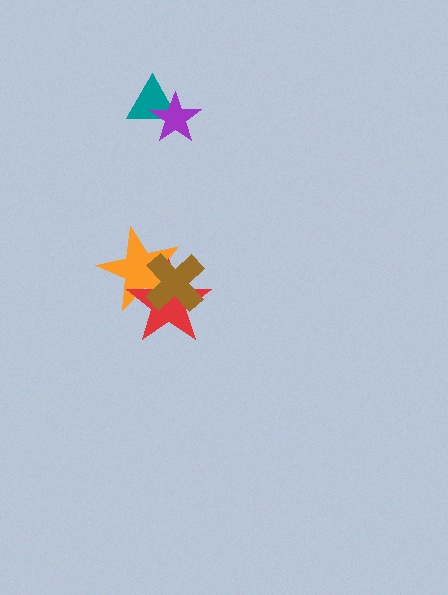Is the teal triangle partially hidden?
Yes, it is partially covered by another shape.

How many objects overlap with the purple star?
1 object overlaps with the purple star.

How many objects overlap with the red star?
2 objects overlap with the red star.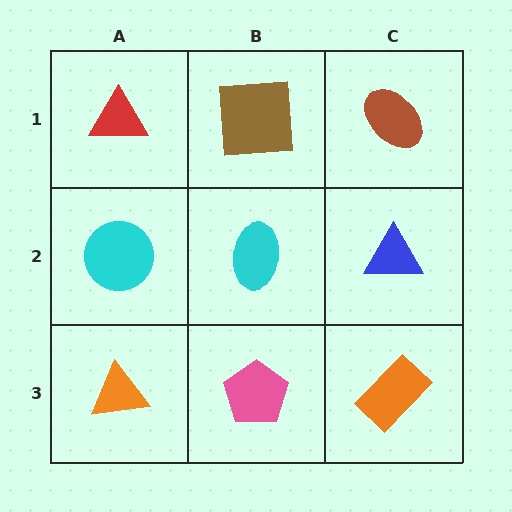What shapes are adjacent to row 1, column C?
A blue triangle (row 2, column C), a brown square (row 1, column B).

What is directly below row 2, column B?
A pink pentagon.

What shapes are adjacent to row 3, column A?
A cyan circle (row 2, column A), a pink pentagon (row 3, column B).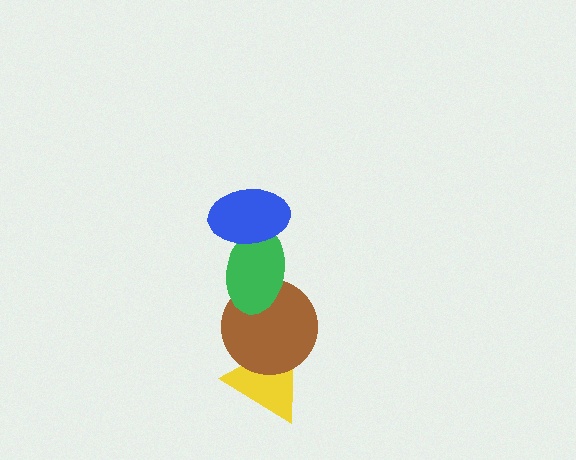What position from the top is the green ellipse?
The green ellipse is 2nd from the top.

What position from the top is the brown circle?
The brown circle is 3rd from the top.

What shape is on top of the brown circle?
The green ellipse is on top of the brown circle.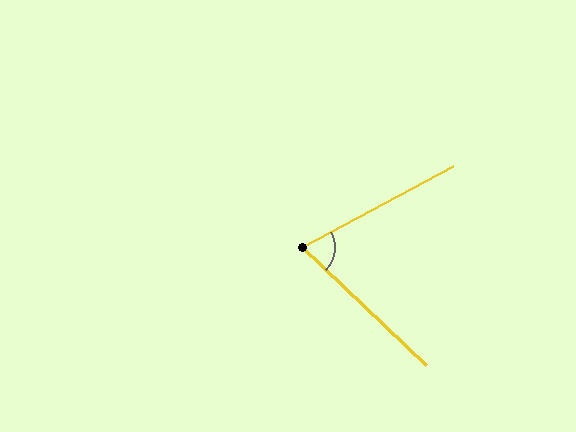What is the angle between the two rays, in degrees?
Approximately 72 degrees.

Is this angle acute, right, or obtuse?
It is acute.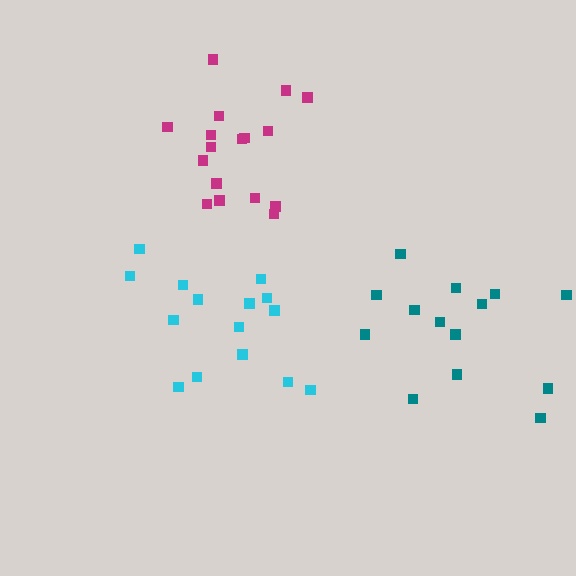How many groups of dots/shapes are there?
There are 3 groups.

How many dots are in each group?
Group 1: 14 dots, Group 2: 15 dots, Group 3: 17 dots (46 total).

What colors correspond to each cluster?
The clusters are colored: teal, cyan, magenta.